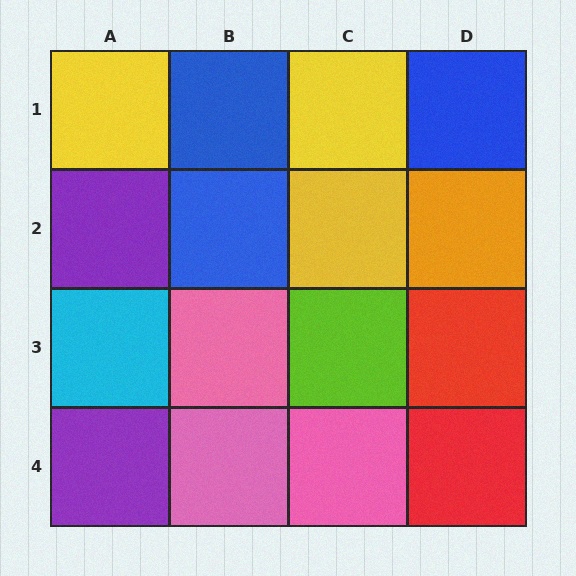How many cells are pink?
3 cells are pink.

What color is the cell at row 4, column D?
Red.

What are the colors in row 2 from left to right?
Purple, blue, yellow, orange.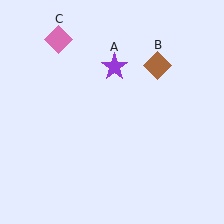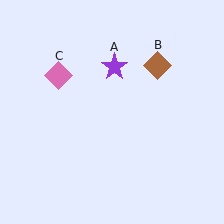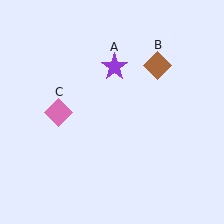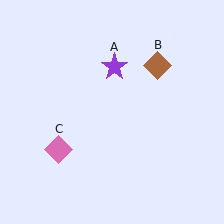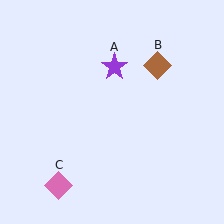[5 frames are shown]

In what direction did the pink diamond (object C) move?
The pink diamond (object C) moved down.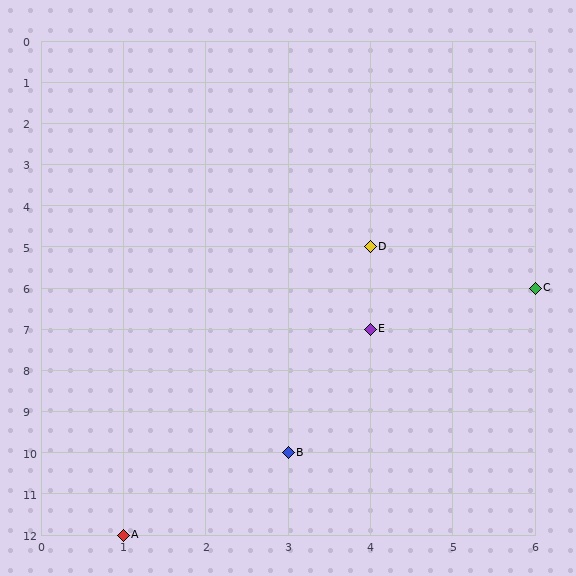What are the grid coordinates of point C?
Point C is at grid coordinates (6, 6).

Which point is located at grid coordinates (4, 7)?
Point E is at (4, 7).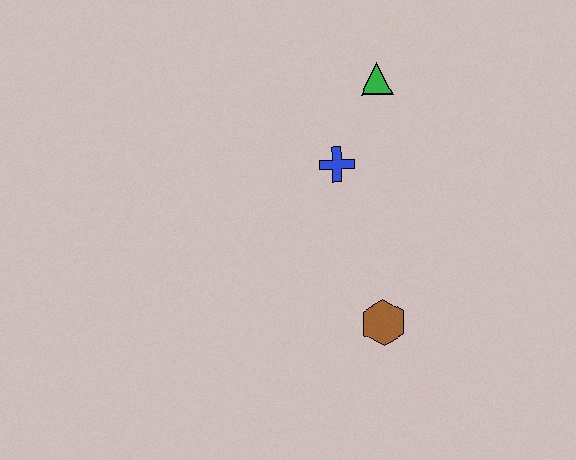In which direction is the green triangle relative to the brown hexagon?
The green triangle is above the brown hexagon.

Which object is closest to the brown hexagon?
The blue cross is closest to the brown hexagon.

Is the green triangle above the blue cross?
Yes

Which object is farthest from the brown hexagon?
The green triangle is farthest from the brown hexagon.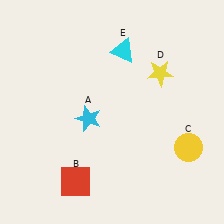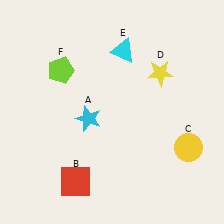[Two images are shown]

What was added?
A lime pentagon (F) was added in Image 2.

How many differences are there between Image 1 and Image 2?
There is 1 difference between the two images.